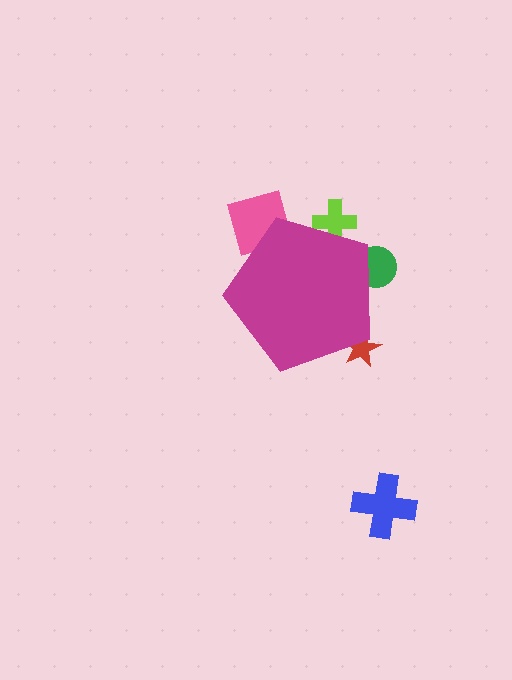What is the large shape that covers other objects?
A magenta pentagon.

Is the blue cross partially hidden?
No, the blue cross is fully visible.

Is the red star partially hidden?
Yes, the red star is partially hidden behind the magenta pentagon.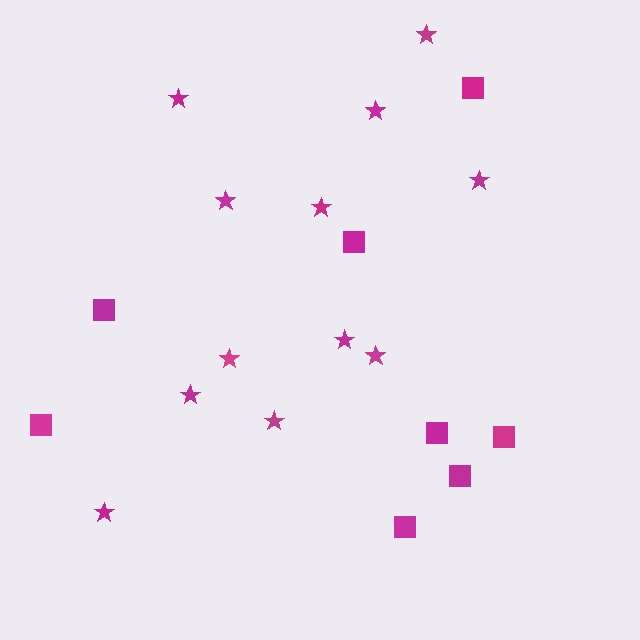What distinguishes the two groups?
There are 2 groups: one group of squares (8) and one group of stars (12).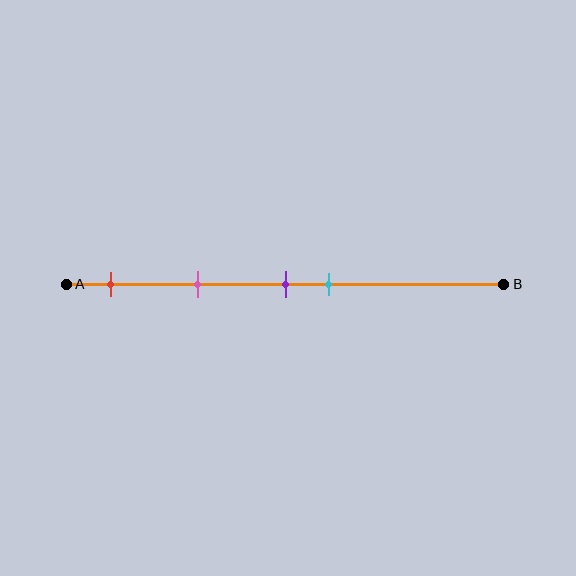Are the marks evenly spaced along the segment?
No, the marks are not evenly spaced.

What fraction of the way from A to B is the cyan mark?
The cyan mark is approximately 60% (0.6) of the way from A to B.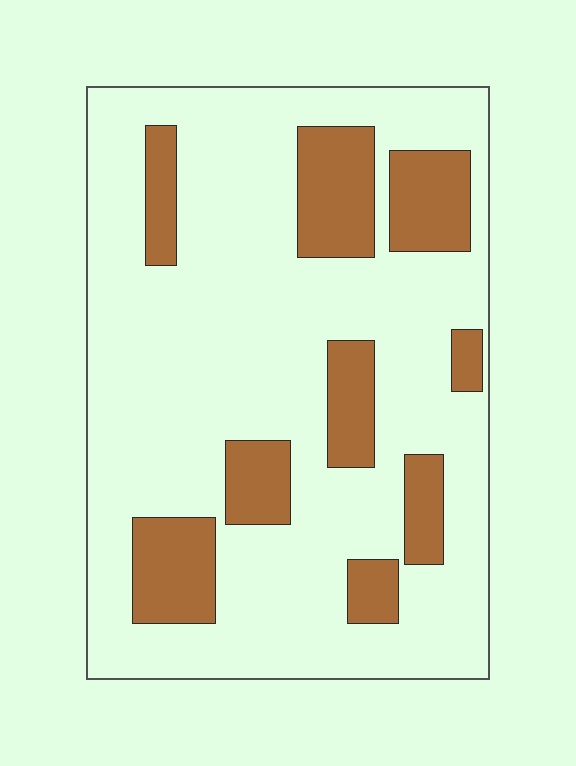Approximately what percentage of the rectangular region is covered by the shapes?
Approximately 20%.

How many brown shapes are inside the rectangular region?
9.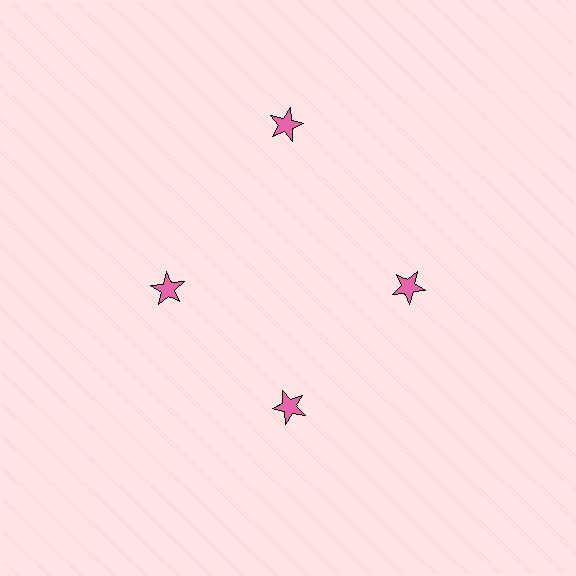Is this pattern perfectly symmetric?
No. The 4 pink stars are arranged in a ring, but one element near the 12 o'clock position is pushed outward from the center, breaking the 4-fold rotational symmetry.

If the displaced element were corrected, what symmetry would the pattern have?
It would have 4-fold rotational symmetry — the pattern would map onto itself every 90 degrees.